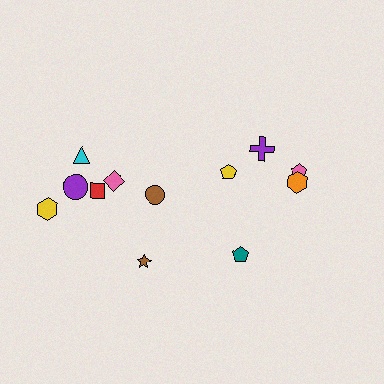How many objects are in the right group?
There are 5 objects.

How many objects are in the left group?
There are 7 objects.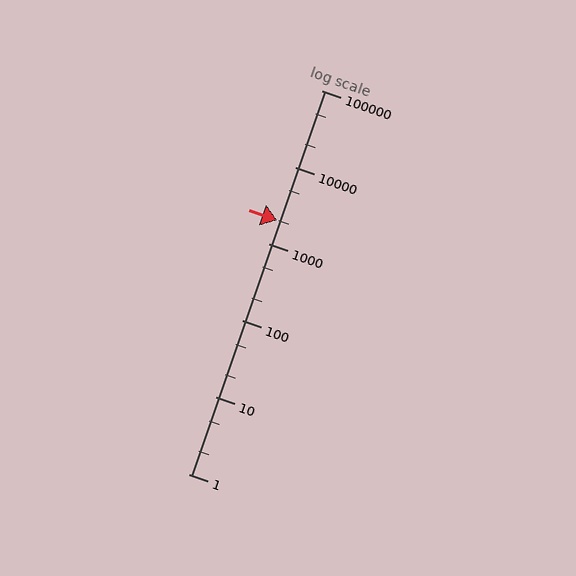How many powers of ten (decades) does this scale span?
The scale spans 5 decades, from 1 to 100000.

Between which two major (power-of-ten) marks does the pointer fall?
The pointer is between 1000 and 10000.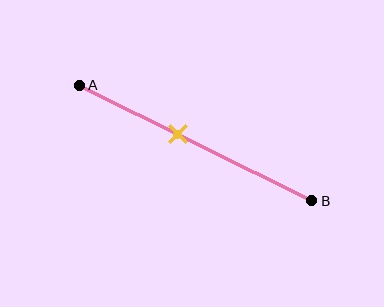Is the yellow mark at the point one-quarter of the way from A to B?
No, the mark is at about 40% from A, not at the 25% one-quarter point.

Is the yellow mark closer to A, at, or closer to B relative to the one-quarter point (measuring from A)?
The yellow mark is closer to point B than the one-quarter point of segment AB.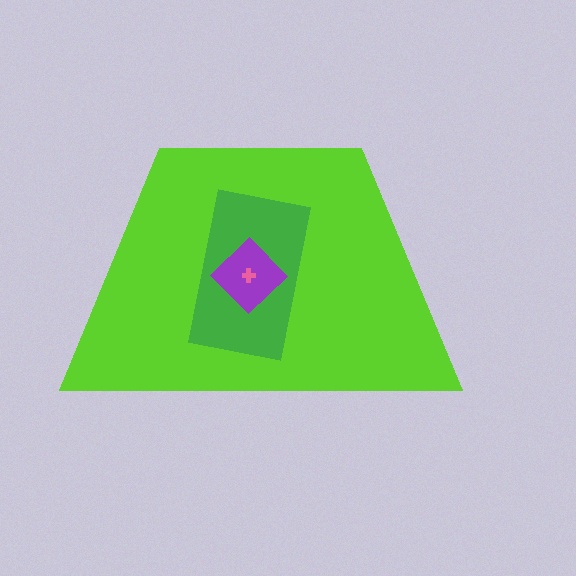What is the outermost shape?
The lime trapezoid.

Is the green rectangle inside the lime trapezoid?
Yes.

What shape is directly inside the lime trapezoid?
The green rectangle.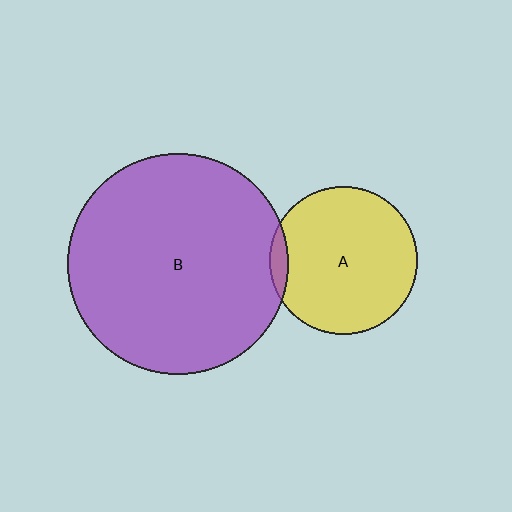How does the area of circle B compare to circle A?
Approximately 2.2 times.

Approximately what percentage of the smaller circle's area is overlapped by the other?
Approximately 5%.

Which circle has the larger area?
Circle B (purple).